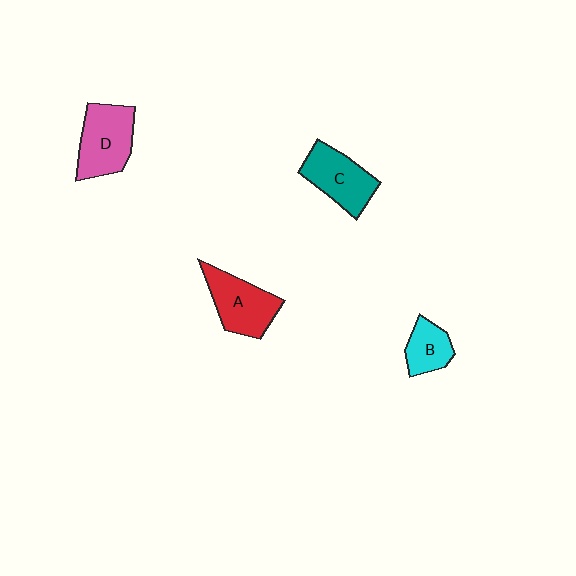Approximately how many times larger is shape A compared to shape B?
Approximately 1.6 times.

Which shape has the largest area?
Shape D (pink).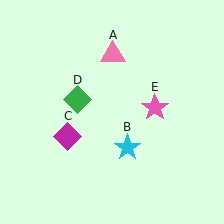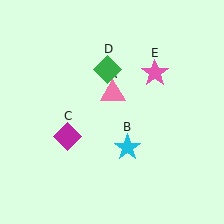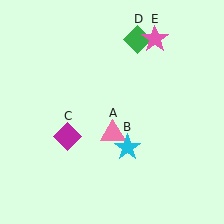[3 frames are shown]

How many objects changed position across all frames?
3 objects changed position: pink triangle (object A), green diamond (object D), pink star (object E).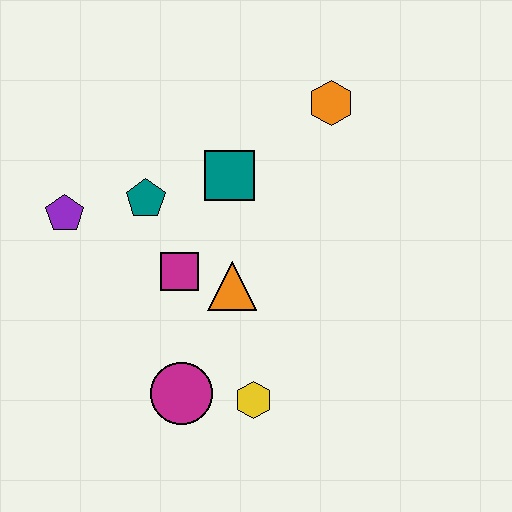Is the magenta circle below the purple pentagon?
Yes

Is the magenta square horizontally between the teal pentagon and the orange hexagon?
Yes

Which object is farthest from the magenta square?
The orange hexagon is farthest from the magenta square.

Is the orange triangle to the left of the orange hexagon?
Yes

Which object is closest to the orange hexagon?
The teal square is closest to the orange hexagon.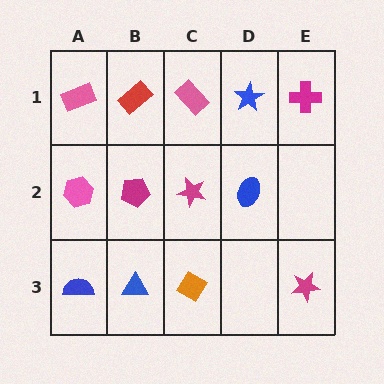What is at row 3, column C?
An orange diamond.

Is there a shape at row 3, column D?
No, that cell is empty.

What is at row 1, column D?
A blue star.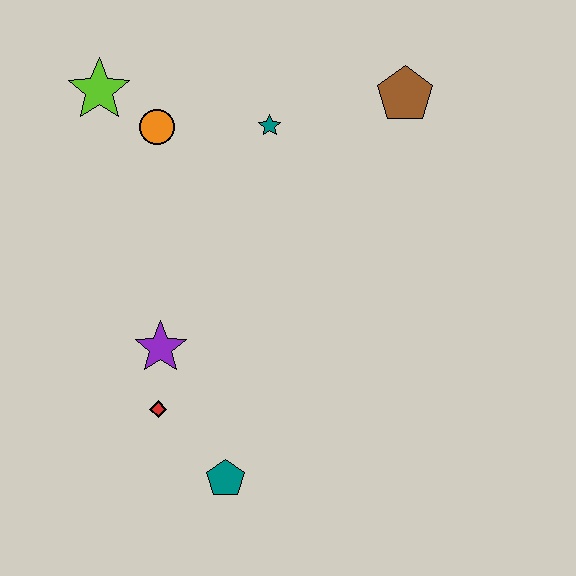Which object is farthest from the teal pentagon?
The brown pentagon is farthest from the teal pentagon.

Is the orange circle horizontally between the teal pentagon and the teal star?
No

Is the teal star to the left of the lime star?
No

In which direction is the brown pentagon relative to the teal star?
The brown pentagon is to the right of the teal star.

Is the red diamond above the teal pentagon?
Yes